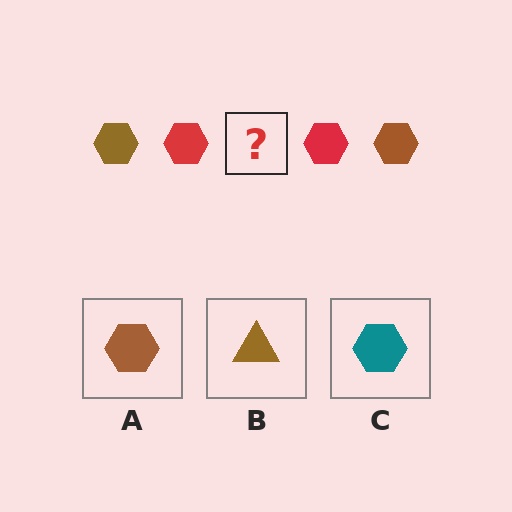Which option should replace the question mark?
Option A.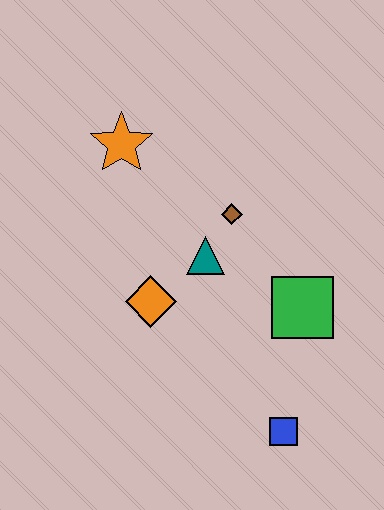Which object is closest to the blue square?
The green square is closest to the blue square.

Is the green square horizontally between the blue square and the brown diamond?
No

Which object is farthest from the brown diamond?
The blue square is farthest from the brown diamond.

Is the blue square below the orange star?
Yes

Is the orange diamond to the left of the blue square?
Yes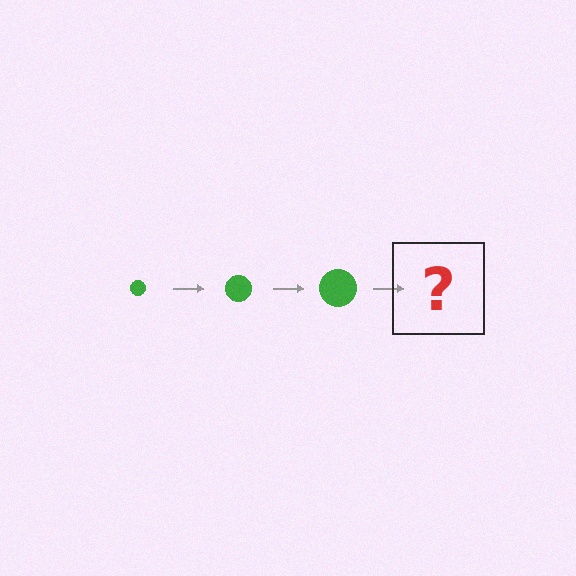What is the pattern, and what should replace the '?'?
The pattern is that the circle gets progressively larger each step. The '?' should be a green circle, larger than the previous one.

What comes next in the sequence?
The next element should be a green circle, larger than the previous one.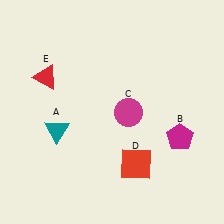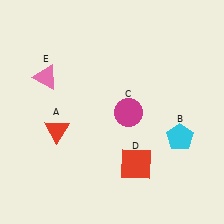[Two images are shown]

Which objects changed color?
A changed from teal to red. B changed from magenta to cyan. E changed from red to pink.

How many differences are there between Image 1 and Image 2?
There are 3 differences between the two images.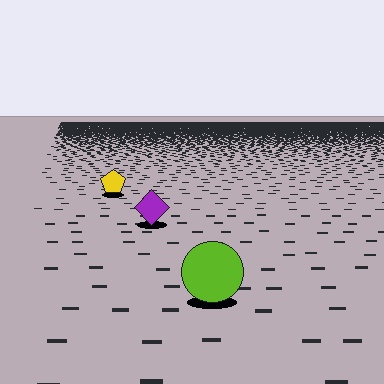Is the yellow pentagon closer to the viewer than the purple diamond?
No. The purple diamond is closer — you can tell from the texture gradient: the ground texture is coarser near it.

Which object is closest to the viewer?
The lime circle is closest. The texture marks near it are larger and more spread out.